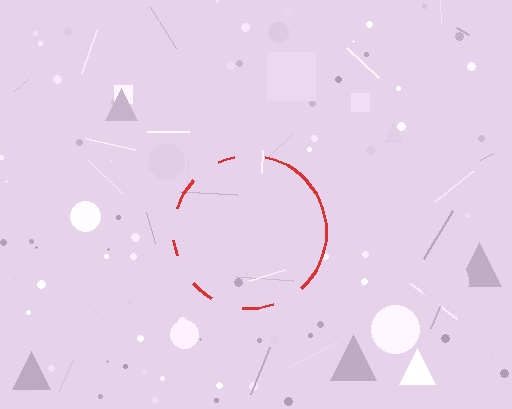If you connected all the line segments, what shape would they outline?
They would outline a circle.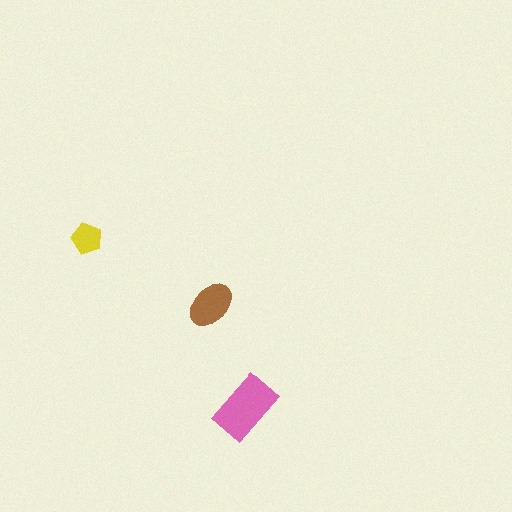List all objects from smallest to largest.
The yellow pentagon, the brown ellipse, the pink rectangle.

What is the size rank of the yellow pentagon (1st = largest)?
3rd.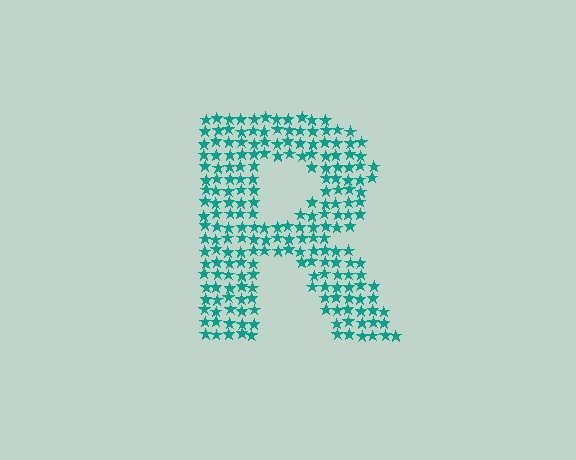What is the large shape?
The large shape is the letter R.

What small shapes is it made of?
It is made of small stars.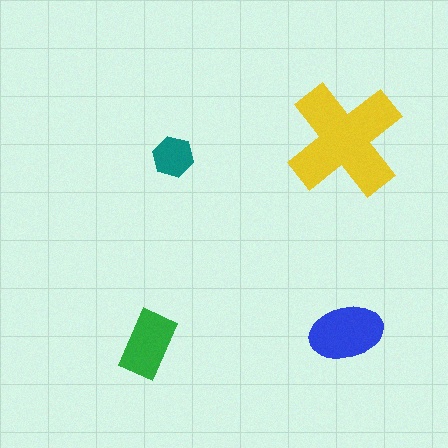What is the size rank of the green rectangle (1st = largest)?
3rd.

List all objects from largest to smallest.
The yellow cross, the blue ellipse, the green rectangle, the teal hexagon.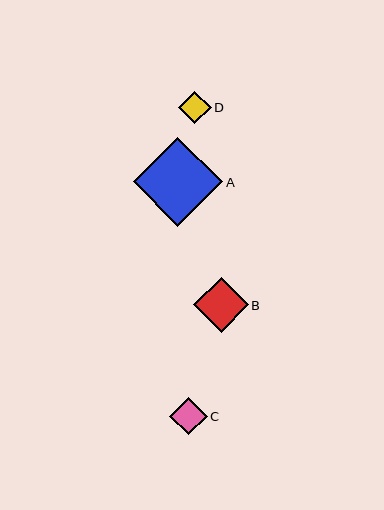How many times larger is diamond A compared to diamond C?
Diamond A is approximately 2.4 times the size of diamond C.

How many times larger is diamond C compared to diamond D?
Diamond C is approximately 1.1 times the size of diamond D.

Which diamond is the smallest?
Diamond D is the smallest with a size of approximately 33 pixels.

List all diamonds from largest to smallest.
From largest to smallest: A, B, C, D.